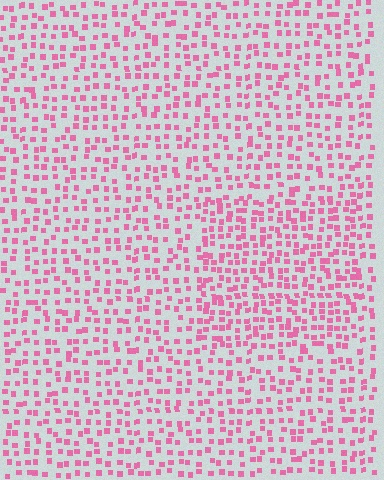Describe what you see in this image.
The image contains small pink elements arranged at two different densities. A rectangle-shaped region is visible where the elements are more densely packed than the surrounding area.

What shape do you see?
I see a rectangle.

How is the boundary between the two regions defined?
The boundary is defined by a change in element density (approximately 1.5x ratio). All elements are the same color, size, and shape.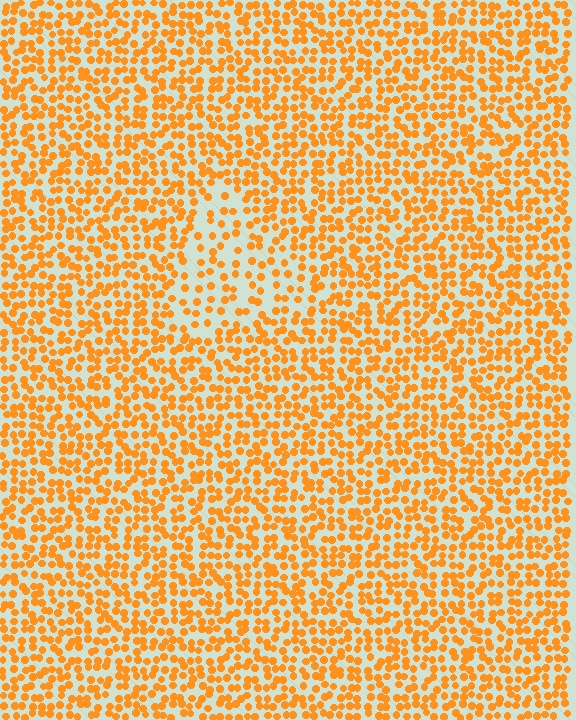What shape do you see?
I see a triangle.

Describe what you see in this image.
The image contains small orange elements arranged at two different densities. A triangle-shaped region is visible where the elements are less densely packed than the surrounding area.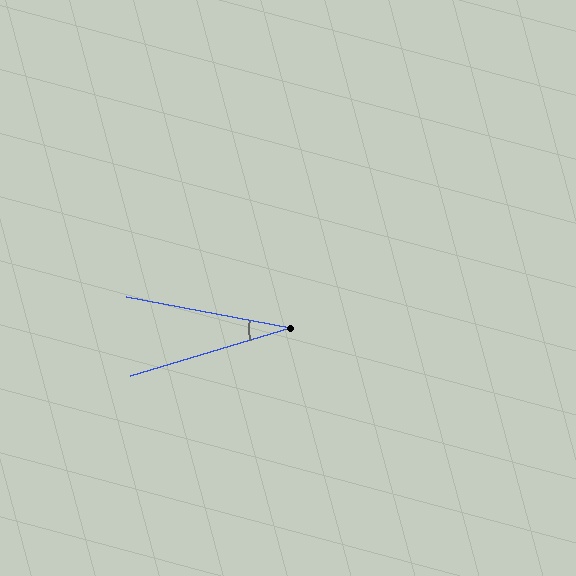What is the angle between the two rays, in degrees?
Approximately 27 degrees.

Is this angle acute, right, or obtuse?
It is acute.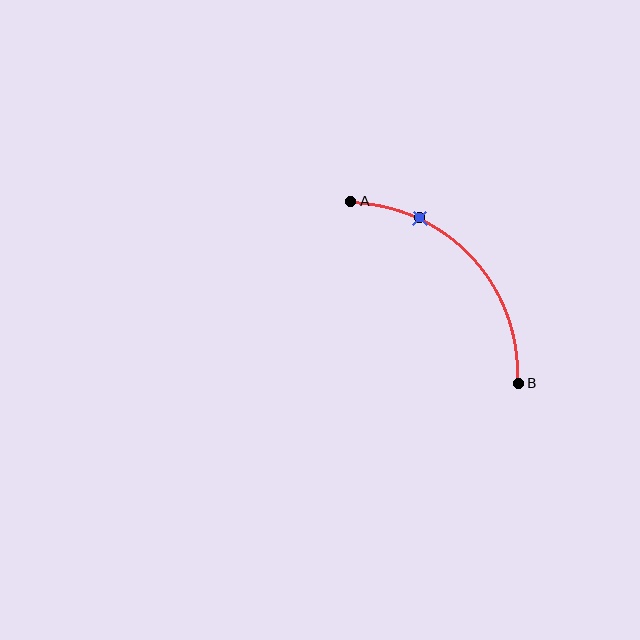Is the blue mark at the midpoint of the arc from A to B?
No. The blue mark lies on the arc but is closer to endpoint A. The arc midpoint would be at the point on the curve equidistant along the arc from both A and B.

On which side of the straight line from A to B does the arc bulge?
The arc bulges above and to the right of the straight line connecting A and B.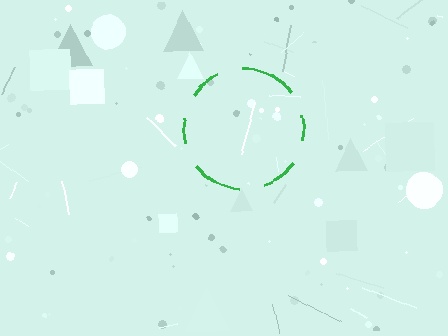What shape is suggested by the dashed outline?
The dashed outline suggests a circle.